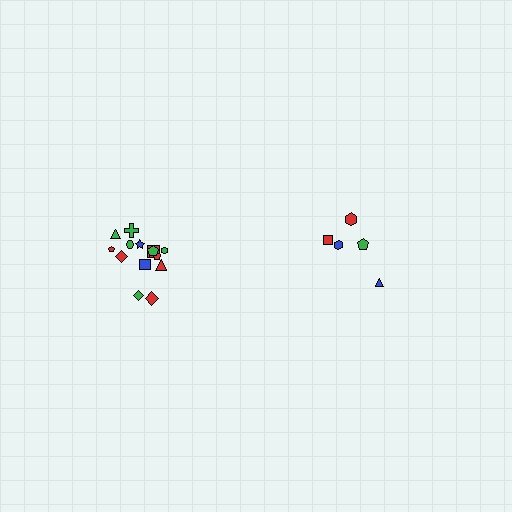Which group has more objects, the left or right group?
The left group.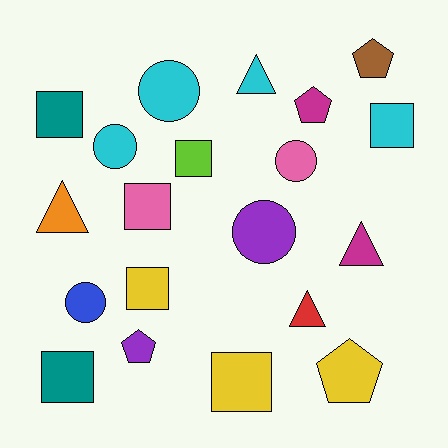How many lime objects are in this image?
There is 1 lime object.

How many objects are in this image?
There are 20 objects.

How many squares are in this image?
There are 7 squares.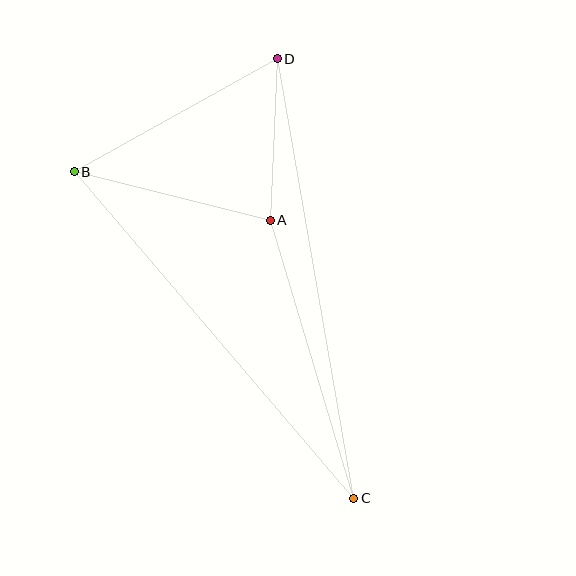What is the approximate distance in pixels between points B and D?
The distance between B and D is approximately 233 pixels.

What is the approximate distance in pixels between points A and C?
The distance between A and C is approximately 290 pixels.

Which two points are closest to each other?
Points A and D are closest to each other.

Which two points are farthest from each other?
Points C and D are farthest from each other.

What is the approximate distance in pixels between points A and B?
The distance between A and B is approximately 202 pixels.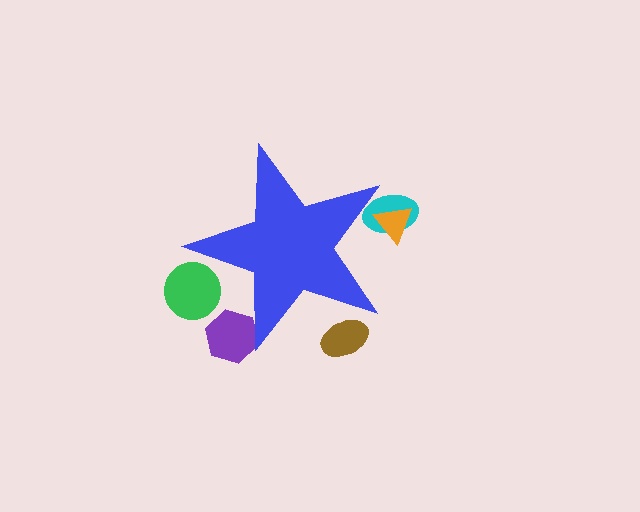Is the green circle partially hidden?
Yes, the green circle is partially hidden behind the blue star.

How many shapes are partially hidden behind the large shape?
5 shapes are partially hidden.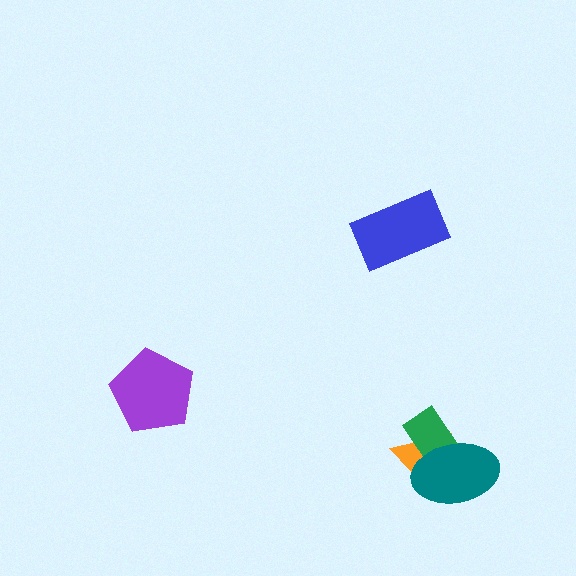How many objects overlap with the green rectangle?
2 objects overlap with the green rectangle.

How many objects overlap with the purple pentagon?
0 objects overlap with the purple pentagon.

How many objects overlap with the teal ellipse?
2 objects overlap with the teal ellipse.